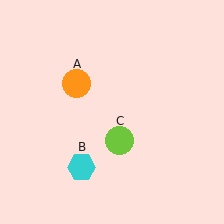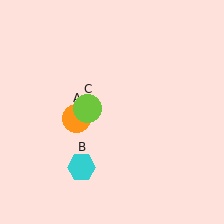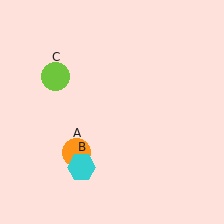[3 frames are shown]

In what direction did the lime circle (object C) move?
The lime circle (object C) moved up and to the left.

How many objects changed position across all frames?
2 objects changed position: orange circle (object A), lime circle (object C).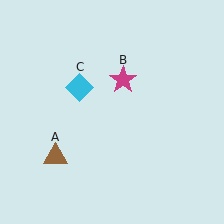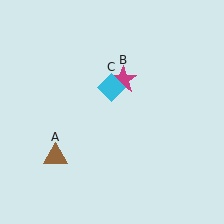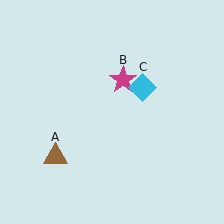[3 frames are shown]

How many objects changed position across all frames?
1 object changed position: cyan diamond (object C).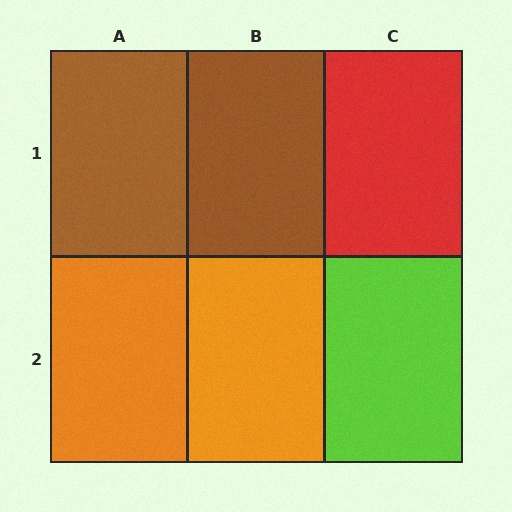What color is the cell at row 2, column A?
Orange.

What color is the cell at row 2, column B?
Orange.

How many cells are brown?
2 cells are brown.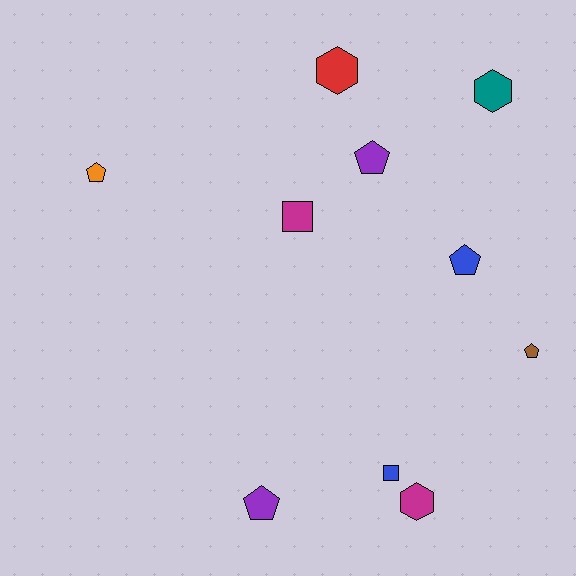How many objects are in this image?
There are 10 objects.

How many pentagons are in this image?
There are 5 pentagons.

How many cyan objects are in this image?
There are no cyan objects.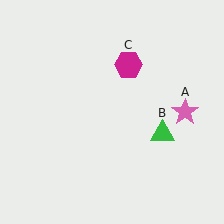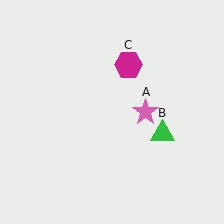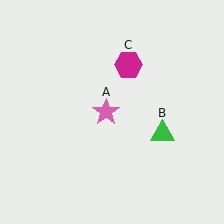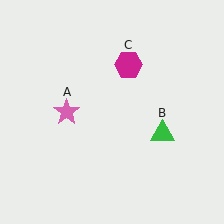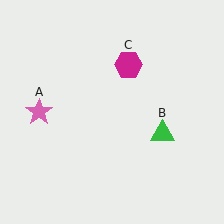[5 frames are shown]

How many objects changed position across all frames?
1 object changed position: pink star (object A).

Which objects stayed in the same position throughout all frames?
Green triangle (object B) and magenta hexagon (object C) remained stationary.